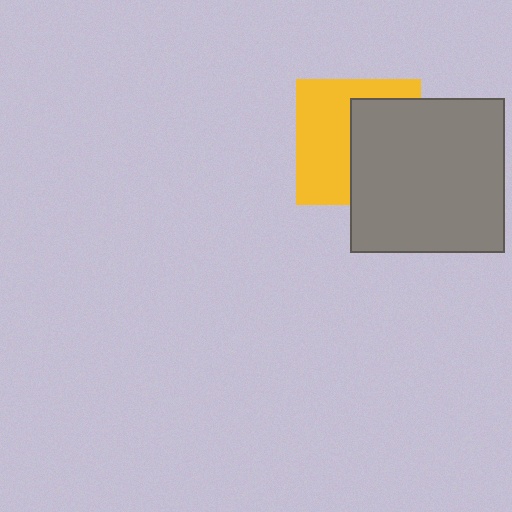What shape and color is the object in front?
The object in front is a gray square.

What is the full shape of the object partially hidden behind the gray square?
The partially hidden object is a yellow square.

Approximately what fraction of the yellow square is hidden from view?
Roughly 49% of the yellow square is hidden behind the gray square.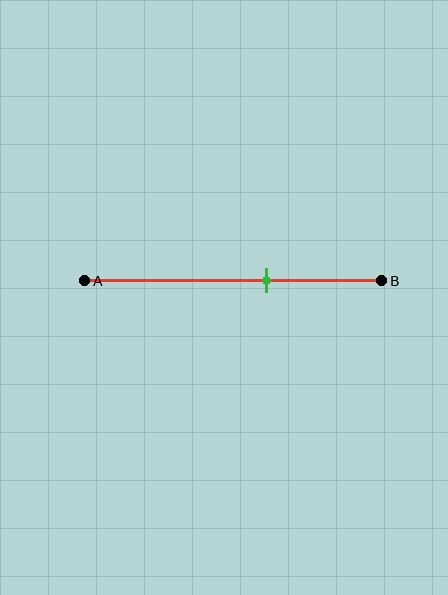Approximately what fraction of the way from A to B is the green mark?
The green mark is approximately 60% of the way from A to B.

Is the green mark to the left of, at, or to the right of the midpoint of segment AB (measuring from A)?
The green mark is to the right of the midpoint of segment AB.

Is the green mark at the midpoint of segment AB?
No, the mark is at about 60% from A, not at the 50% midpoint.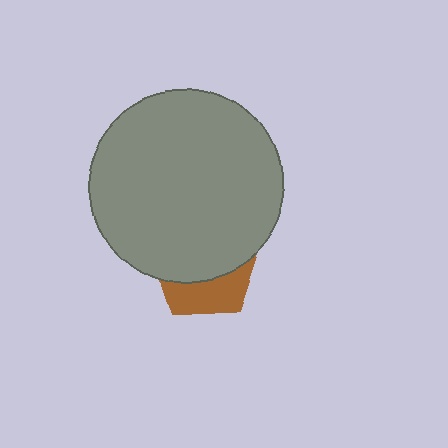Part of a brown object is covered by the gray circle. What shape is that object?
It is a pentagon.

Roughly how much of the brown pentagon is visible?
A small part of it is visible (roughly 37%).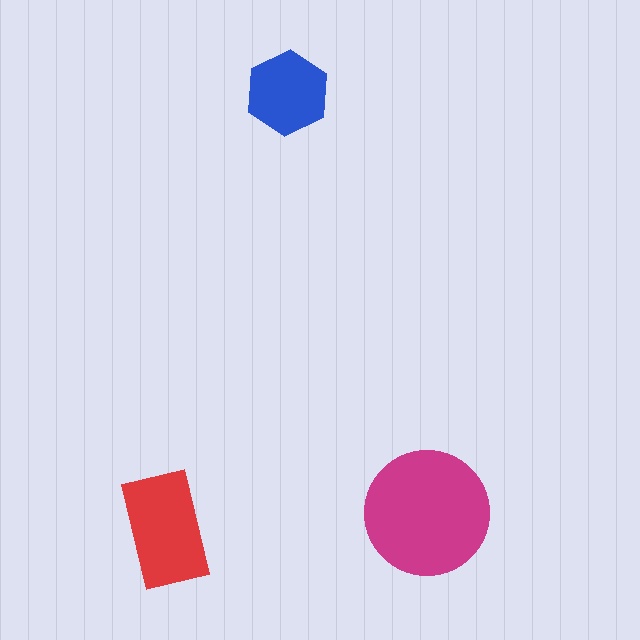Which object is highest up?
The blue hexagon is topmost.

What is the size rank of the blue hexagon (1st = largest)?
3rd.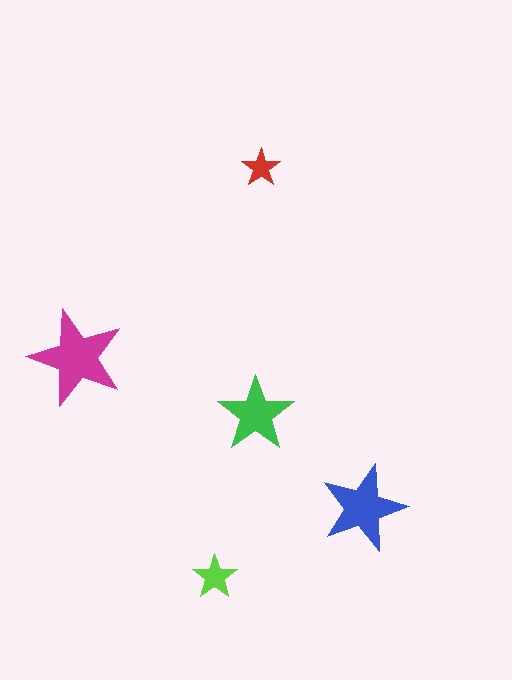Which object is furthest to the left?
The magenta star is leftmost.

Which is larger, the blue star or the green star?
The blue one.